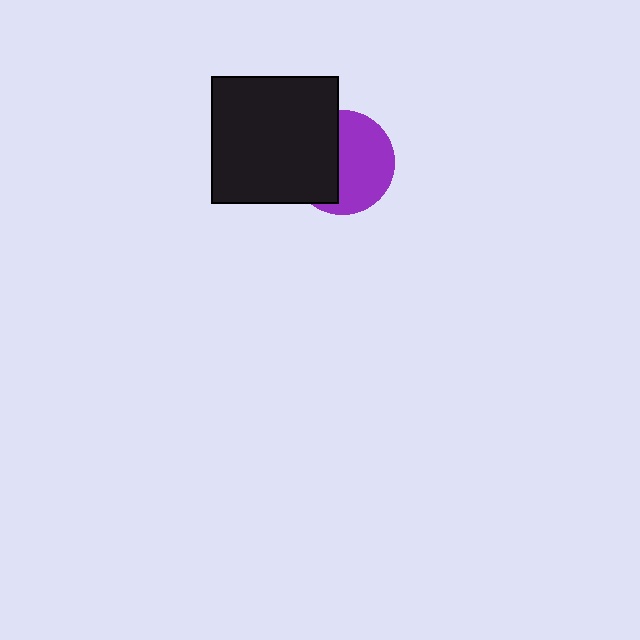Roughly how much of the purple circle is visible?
About half of it is visible (roughly 56%).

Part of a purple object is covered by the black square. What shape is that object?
It is a circle.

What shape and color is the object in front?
The object in front is a black square.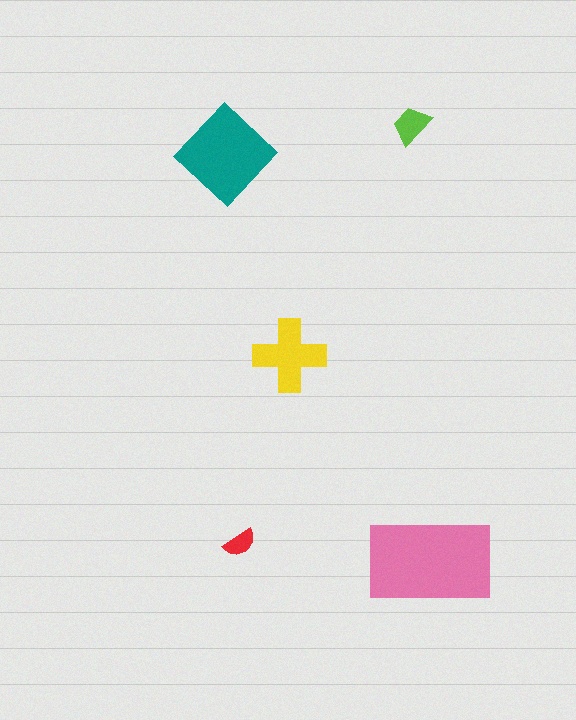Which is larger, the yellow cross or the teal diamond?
The teal diamond.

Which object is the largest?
The pink rectangle.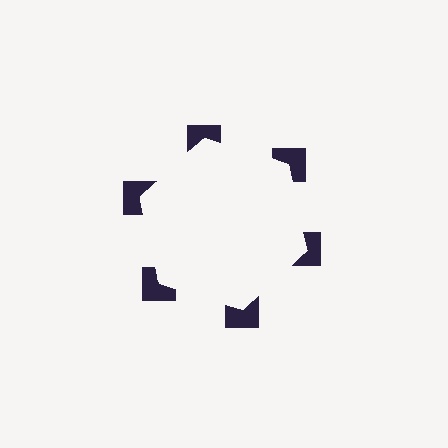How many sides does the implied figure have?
6 sides.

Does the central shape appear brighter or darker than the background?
It typically appears slightly brighter than the background, even though no actual brightness change is drawn.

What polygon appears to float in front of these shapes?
An illusory hexagon — its edges are inferred from the aligned wedge cuts in the notched squares, not physically drawn.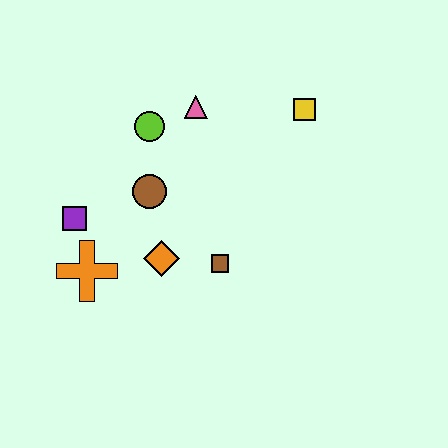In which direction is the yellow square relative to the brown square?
The yellow square is above the brown square.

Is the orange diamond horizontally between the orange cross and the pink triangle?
Yes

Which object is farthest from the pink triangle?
The orange cross is farthest from the pink triangle.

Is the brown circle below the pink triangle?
Yes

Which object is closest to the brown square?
The orange diamond is closest to the brown square.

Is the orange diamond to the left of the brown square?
Yes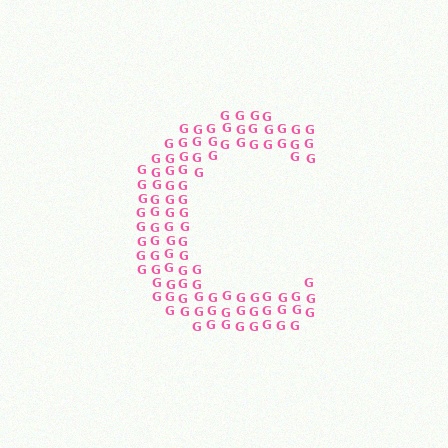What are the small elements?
The small elements are letter G's.